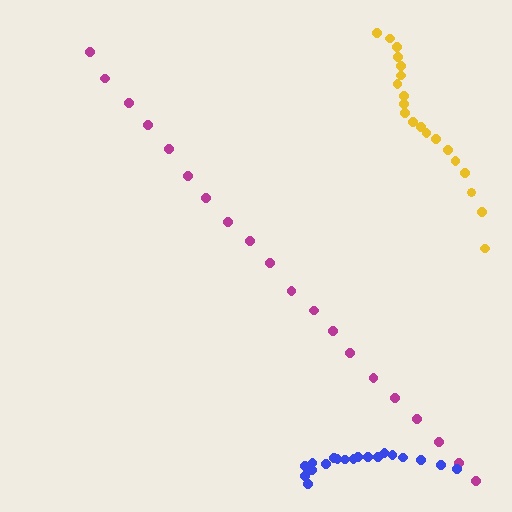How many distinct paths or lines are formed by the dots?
There are 3 distinct paths.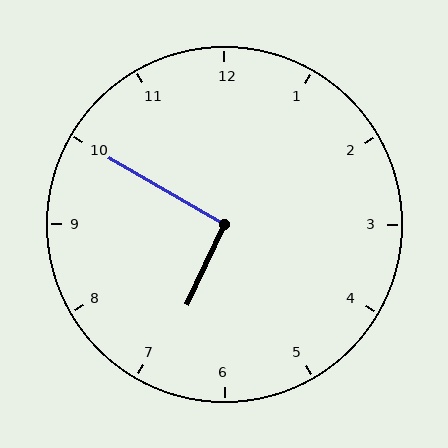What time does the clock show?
6:50.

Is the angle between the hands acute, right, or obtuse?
It is right.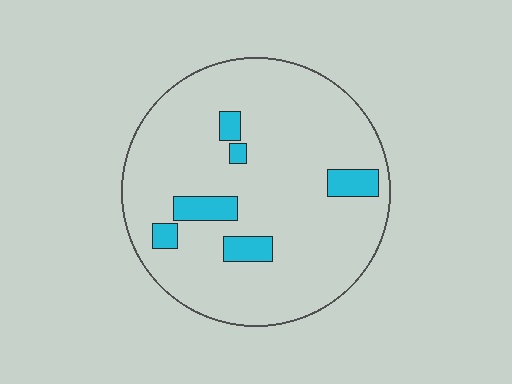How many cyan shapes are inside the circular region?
6.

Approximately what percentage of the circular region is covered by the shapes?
Approximately 10%.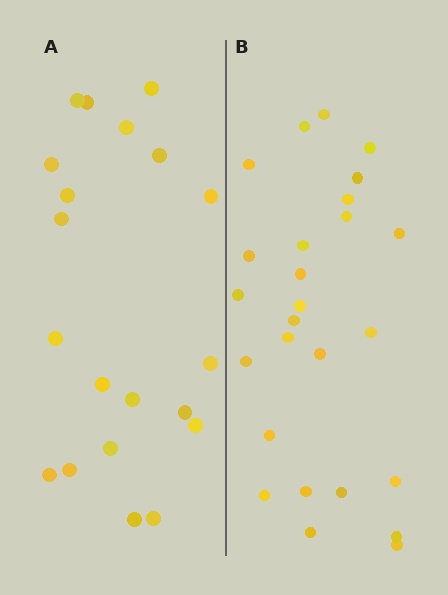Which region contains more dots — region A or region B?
Region B (the right region) has more dots.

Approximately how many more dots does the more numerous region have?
Region B has about 6 more dots than region A.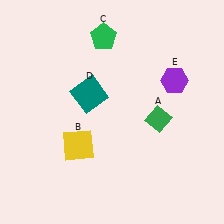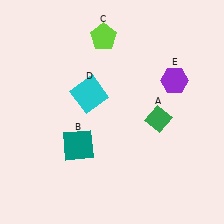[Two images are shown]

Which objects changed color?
B changed from yellow to teal. C changed from green to lime. D changed from teal to cyan.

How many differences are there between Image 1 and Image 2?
There are 3 differences between the two images.